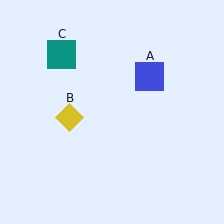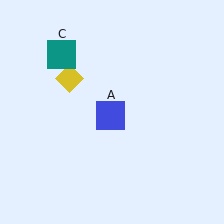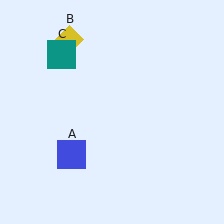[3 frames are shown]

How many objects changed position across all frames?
2 objects changed position: blue square (object A), yellow diamond (object B).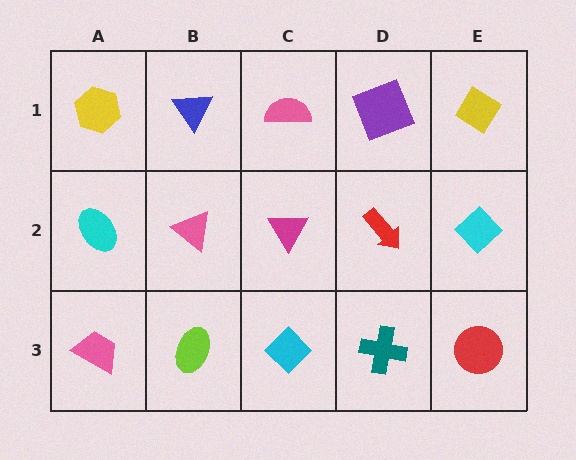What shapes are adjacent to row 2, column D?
A purple square (row 1, column D), a teal cross (row 3, column D), a magenta triangle (row 2, column C), a cyan diamond (row 2, column E).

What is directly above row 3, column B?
A pink triangle.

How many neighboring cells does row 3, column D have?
3.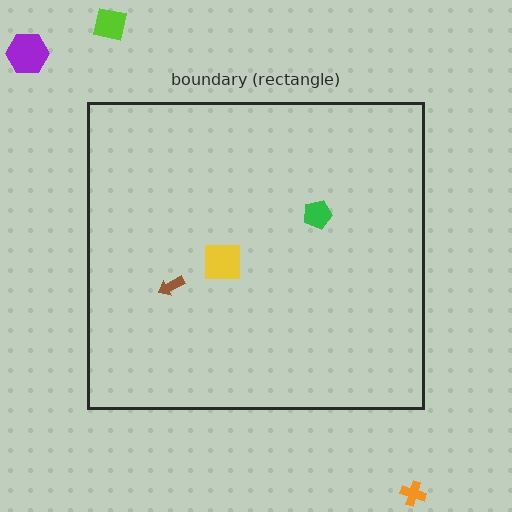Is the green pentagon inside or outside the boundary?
Inside.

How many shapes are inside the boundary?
3 inside, 3 outside.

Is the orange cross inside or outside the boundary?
Outside.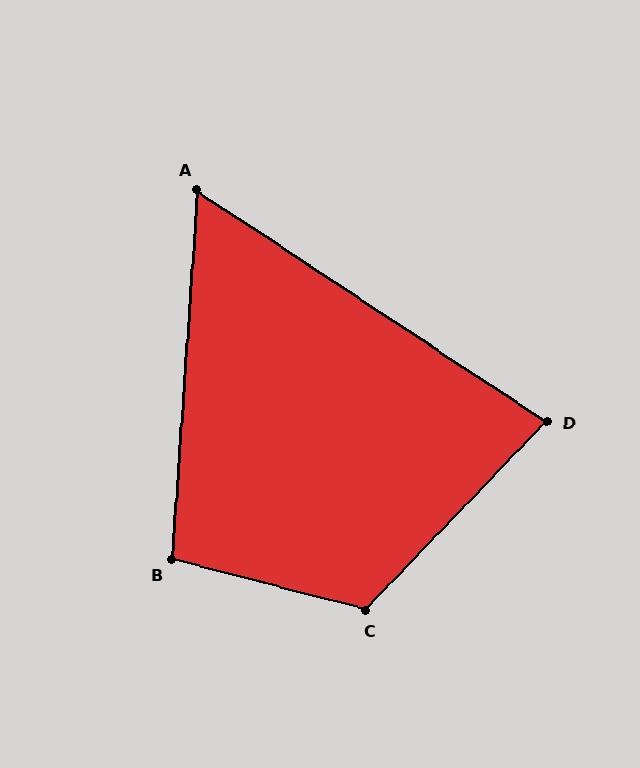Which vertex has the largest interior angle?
C, at approximately 119 degrees.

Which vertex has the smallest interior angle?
A, at approximately 61 degrees.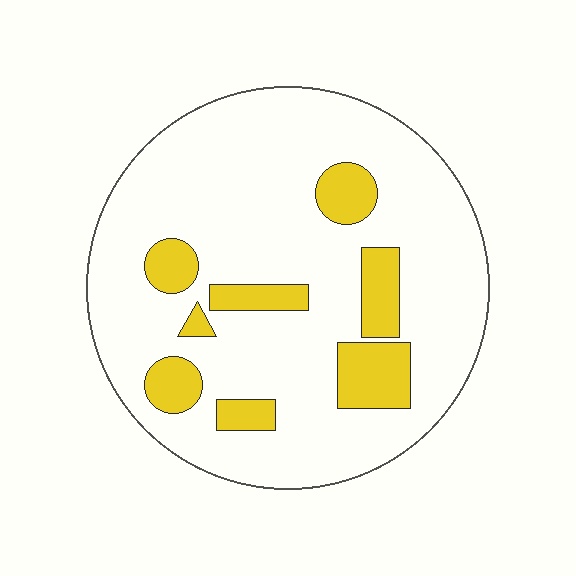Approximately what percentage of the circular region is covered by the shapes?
Approximately 15%.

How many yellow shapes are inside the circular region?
8.